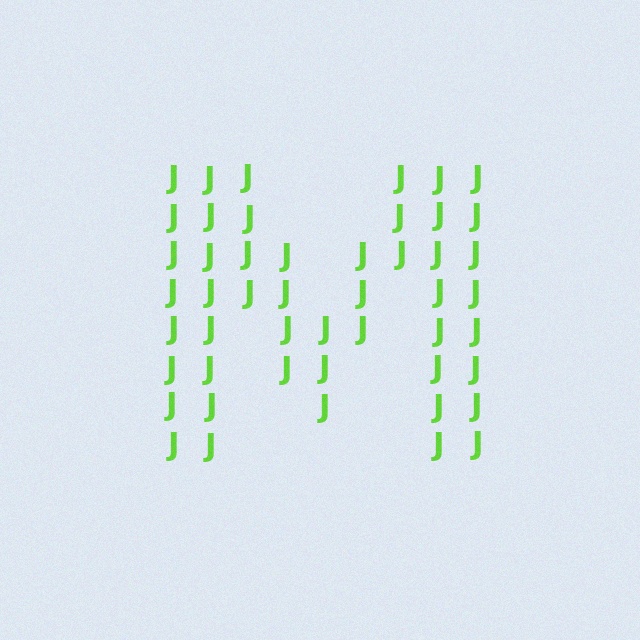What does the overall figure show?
The overall figure shows the letter M.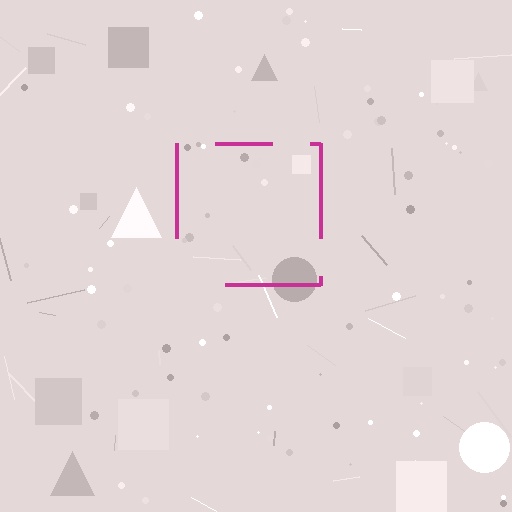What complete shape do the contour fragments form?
The contour fragments form a square.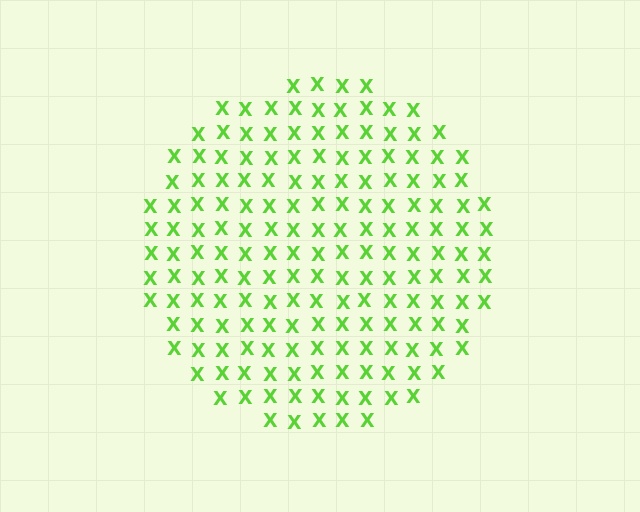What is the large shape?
The large shape is a circle.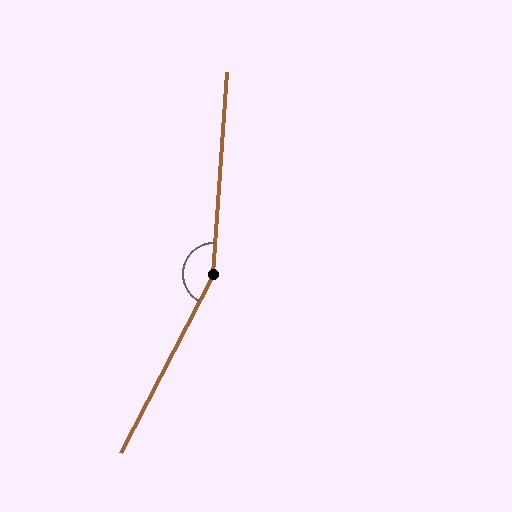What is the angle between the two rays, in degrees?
Approximately 156 degrees.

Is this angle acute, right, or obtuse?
It is obtuse.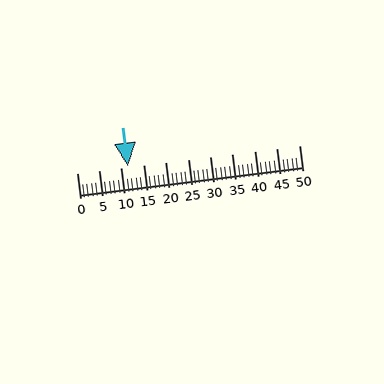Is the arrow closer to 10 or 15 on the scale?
The arrow is closer to 10.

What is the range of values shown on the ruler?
The ruler shows values from 0 to 50.